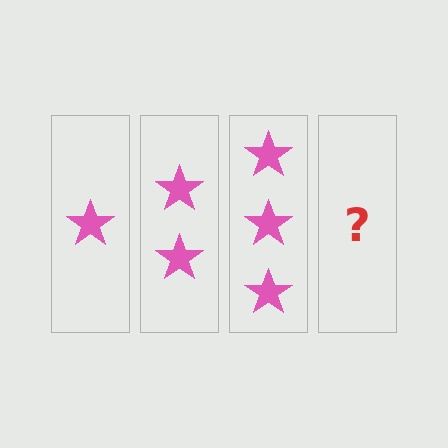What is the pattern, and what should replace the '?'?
The pattern is that each step adds one more star. The '?' should be 4 stars.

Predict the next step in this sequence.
The next step is 4 stars.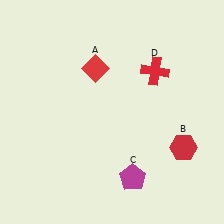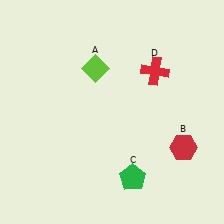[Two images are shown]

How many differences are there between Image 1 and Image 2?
There are 2 differences between the two images.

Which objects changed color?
A changed from red to lime. C changed from magenta to green.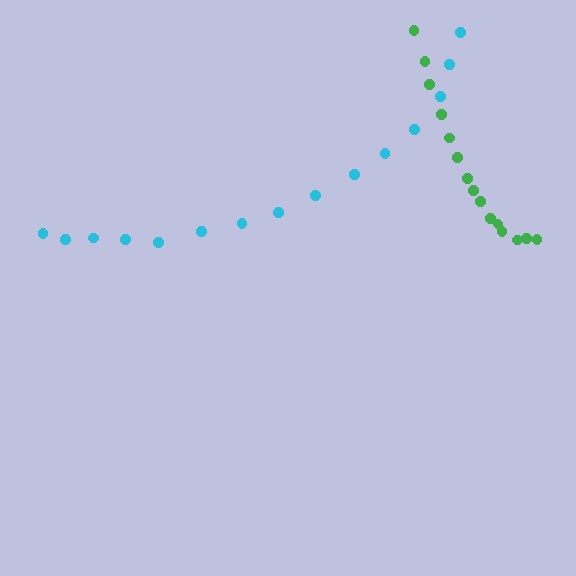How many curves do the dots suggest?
There are 2 distinct paths.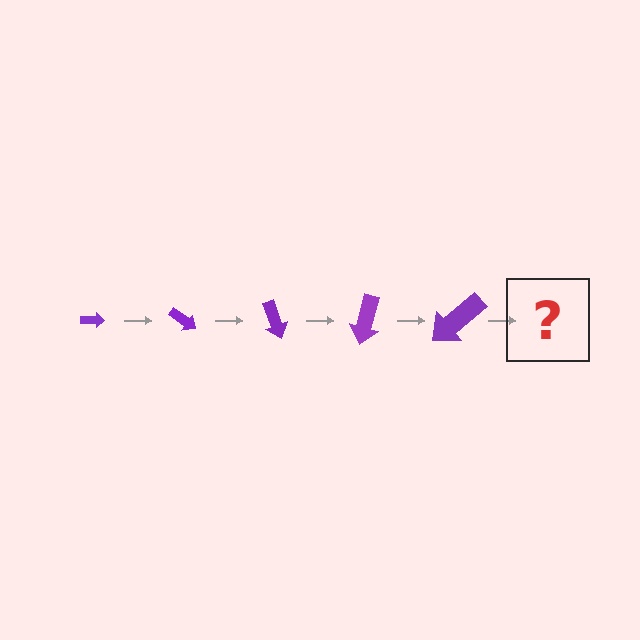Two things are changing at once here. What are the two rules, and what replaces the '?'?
The two rules are that the arrow grows larger each step and it rotates 35 degrees each step. The '?' should be an arrow, larger than the previous one and rotated 175 degrees from the start.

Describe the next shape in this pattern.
It should be an arrow, larger than the previous one and rotated 175 degrees from the start.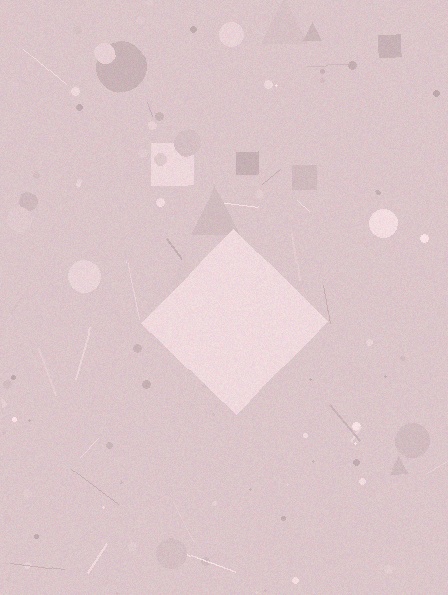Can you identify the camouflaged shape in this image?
The camouflaged shape is a diamond.